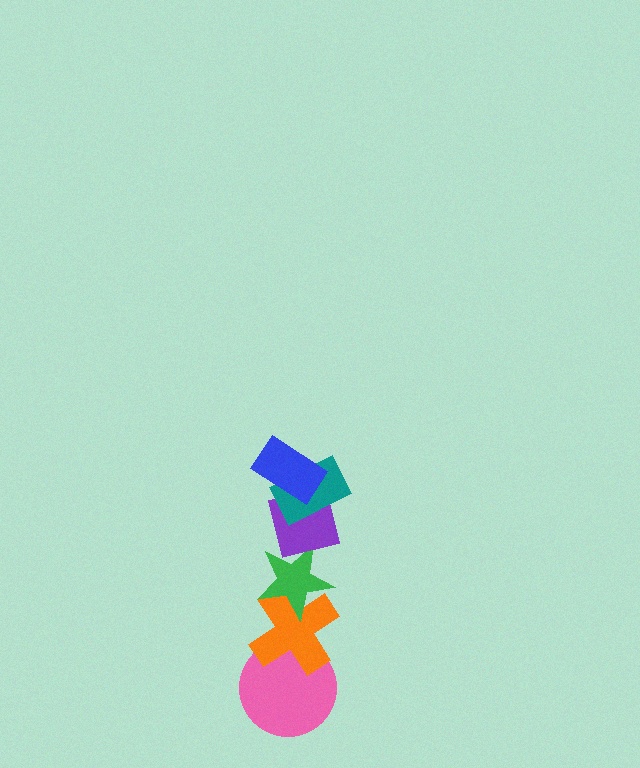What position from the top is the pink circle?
The pink circle is 6th from the top.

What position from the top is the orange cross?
The orange cross is 5th from the top.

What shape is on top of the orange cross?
The green star is on top of the orange cross.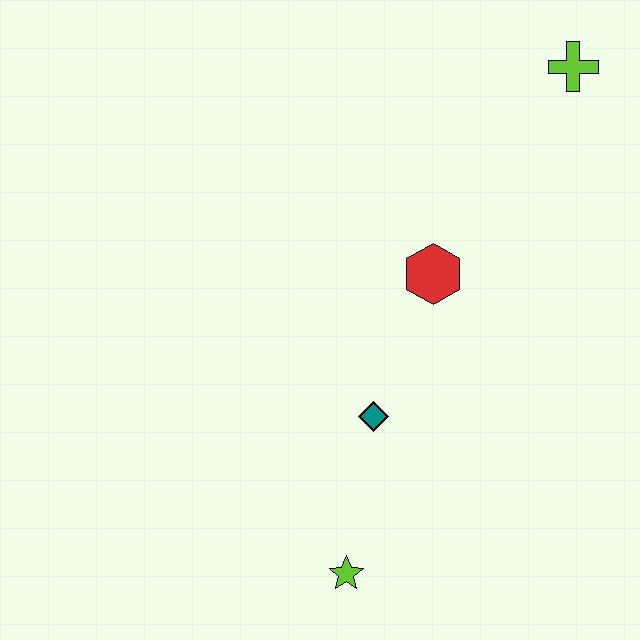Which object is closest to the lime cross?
The red hexagon is closest to the lime cross.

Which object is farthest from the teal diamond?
The lime cross is farthest from the teal diamond.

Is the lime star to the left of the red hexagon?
Yes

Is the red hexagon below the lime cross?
Yes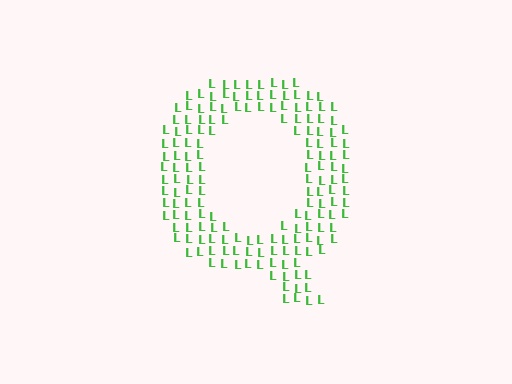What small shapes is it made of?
It is made of small letter L's.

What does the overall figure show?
The overall figure shows the letter Q.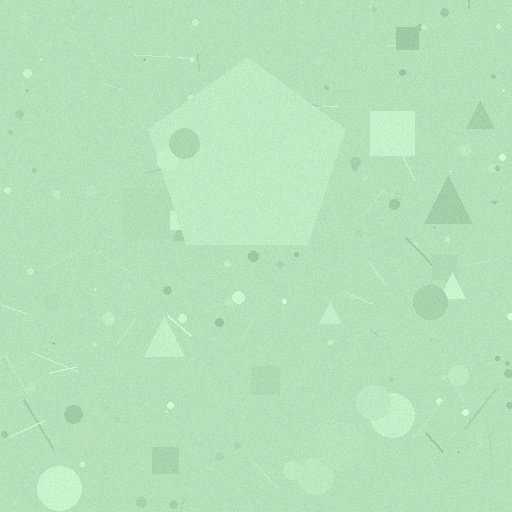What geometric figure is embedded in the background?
A pentagon is embedded in the background.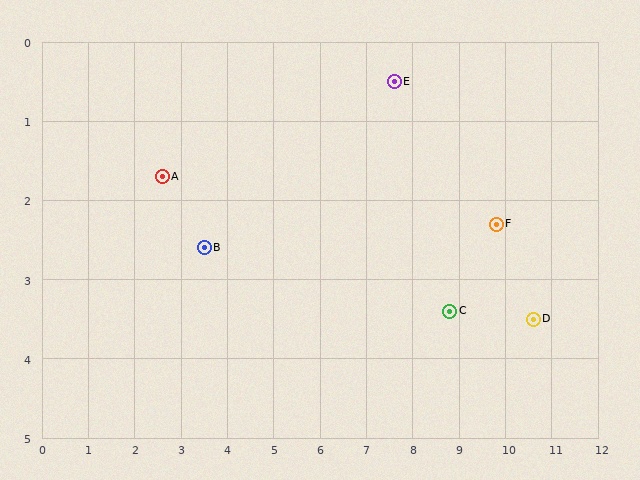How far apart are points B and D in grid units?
Points B and D are about 7.2 grid units apart.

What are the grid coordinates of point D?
Point D is at approximately (10.6, 3.5).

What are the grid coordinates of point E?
Point E is at approximately (7.6, 0.5).